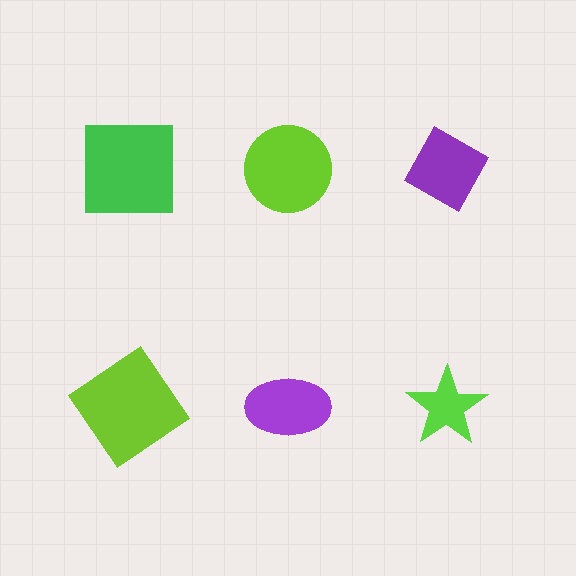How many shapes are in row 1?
3 shapes.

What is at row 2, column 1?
A lime diamond.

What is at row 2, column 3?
A lime star.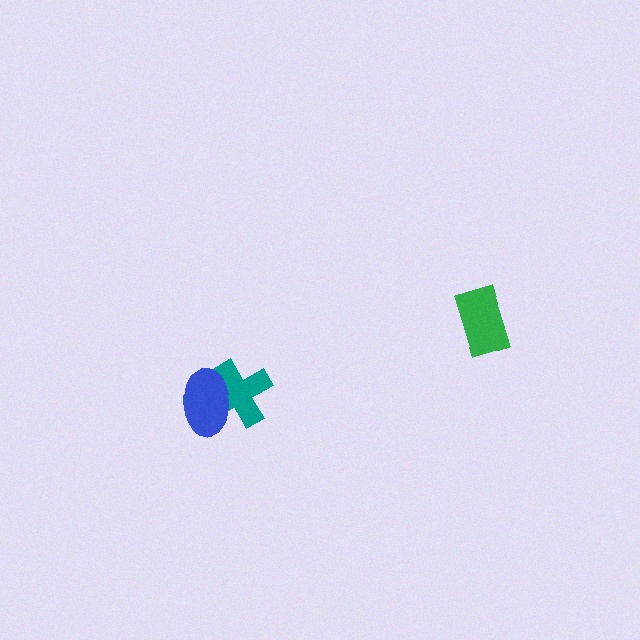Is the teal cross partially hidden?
Yes, it is partially covered by another shape.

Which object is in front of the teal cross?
The blue ellipse is in front of the teal cross.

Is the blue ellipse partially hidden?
No, no other shape covers it.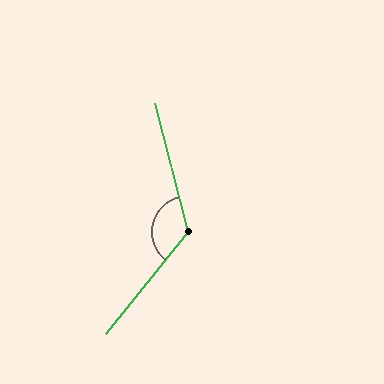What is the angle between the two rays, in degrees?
Approximately 126 degrees.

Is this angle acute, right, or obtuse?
It is obtuse.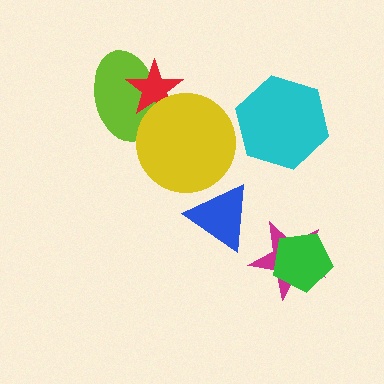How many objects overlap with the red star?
2 objects overlap with the red star.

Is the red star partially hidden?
Yes, it is partially covered by another shape.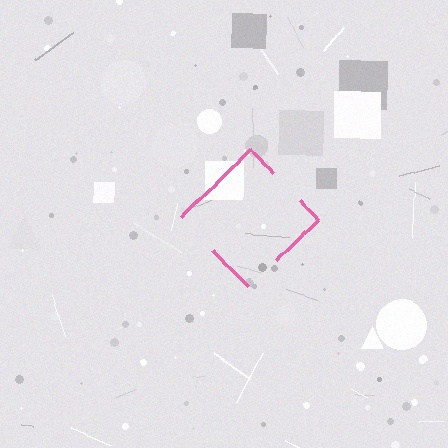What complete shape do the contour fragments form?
The contour fragments form a diamond.